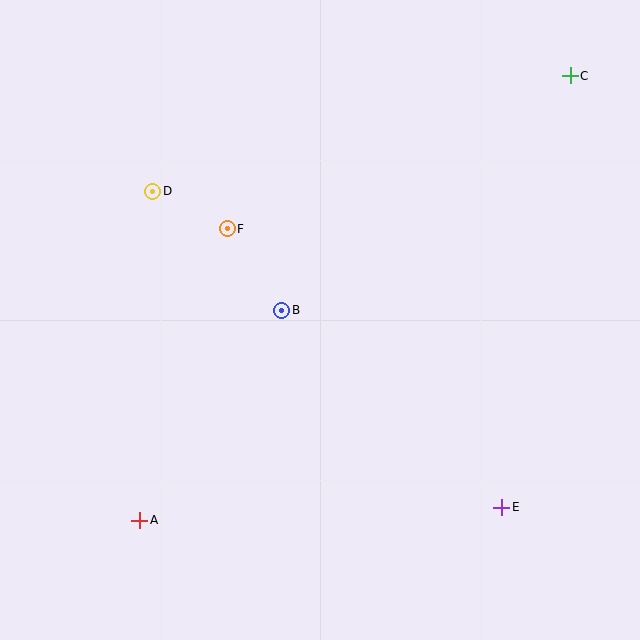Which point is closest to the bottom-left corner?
Point A is closest to the bottom-left corner.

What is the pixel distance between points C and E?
The distance between C and E is 437 pixels.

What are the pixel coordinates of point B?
Point B is at (282, 310).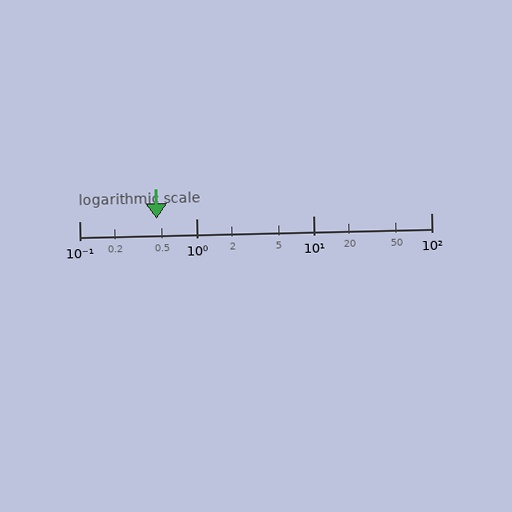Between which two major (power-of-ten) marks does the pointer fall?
The pointer is between 0.1 and 1.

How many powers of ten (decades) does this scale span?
The scale spans 3 decades, from 0.1 to 100.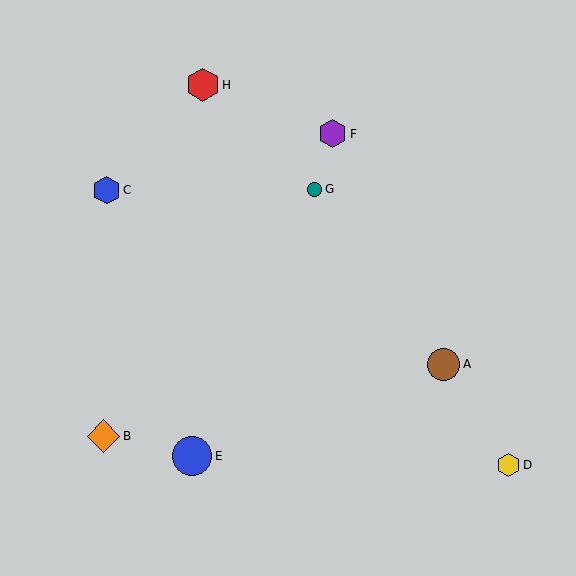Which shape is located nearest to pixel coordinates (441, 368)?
The brown circle (labeled A) at (444, 364) is nearest to that location.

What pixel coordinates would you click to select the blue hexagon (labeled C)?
Click at (107, 190) to select the blue hexagon C.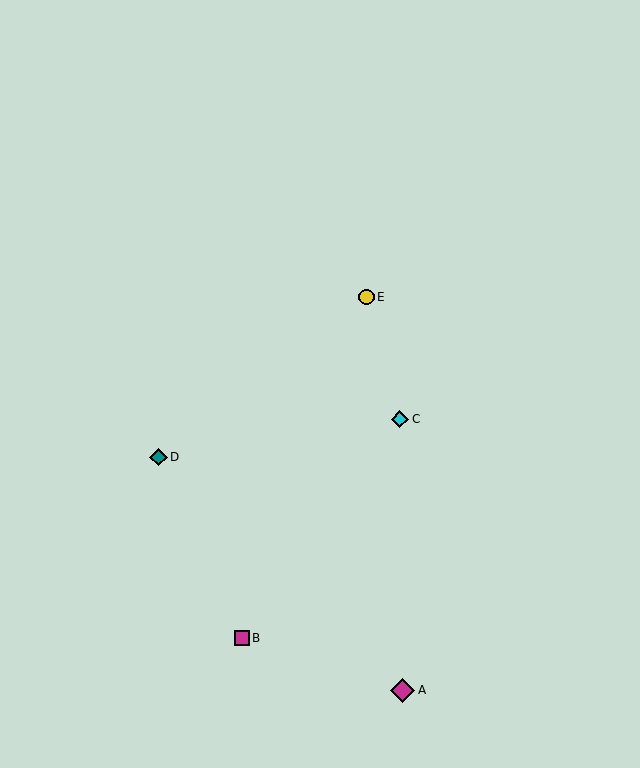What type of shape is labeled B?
Shape B is a magenta square.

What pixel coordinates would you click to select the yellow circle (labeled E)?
Click at (367, 297) to select the yellow circle E.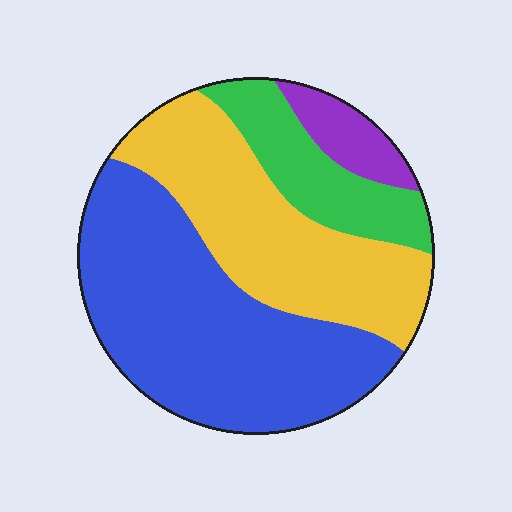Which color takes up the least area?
Purple, at roughly 5%.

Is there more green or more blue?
Blue.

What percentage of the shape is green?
Green covers about 15% of the shape.